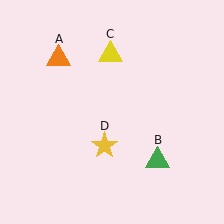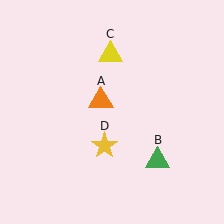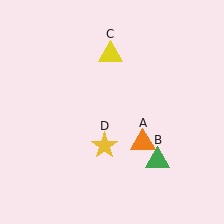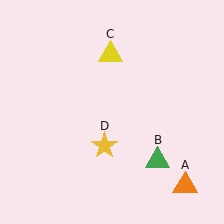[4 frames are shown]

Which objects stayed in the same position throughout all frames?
Green triangle (object B) and yellow triangle (object C) and yellow star (object D) remained stationary.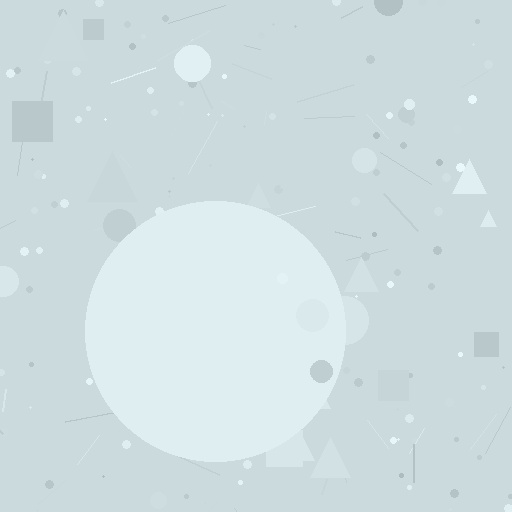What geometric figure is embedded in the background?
A circle is embedded in the background.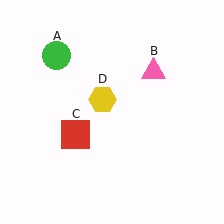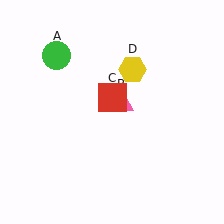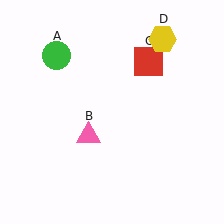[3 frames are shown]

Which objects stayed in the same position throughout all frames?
Green circle (object A) remained stationary.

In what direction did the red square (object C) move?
The red square (object C) moved up and to the right.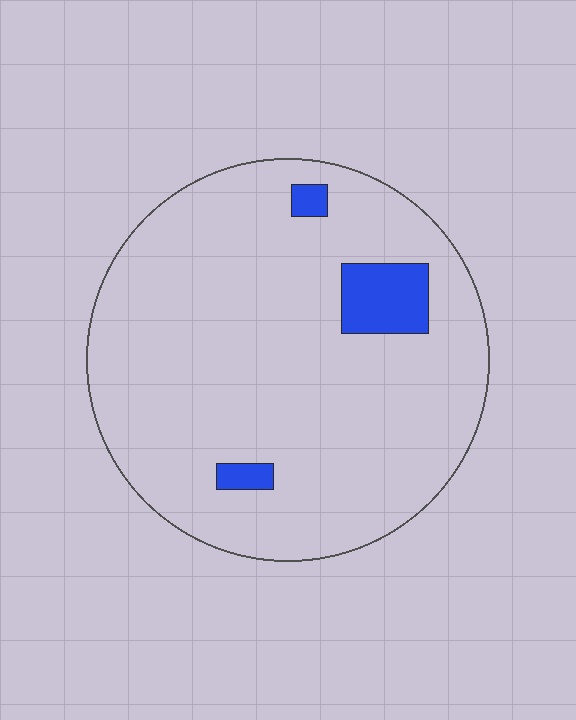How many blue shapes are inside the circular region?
3.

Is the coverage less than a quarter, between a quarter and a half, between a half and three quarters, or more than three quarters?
Less than a quarter.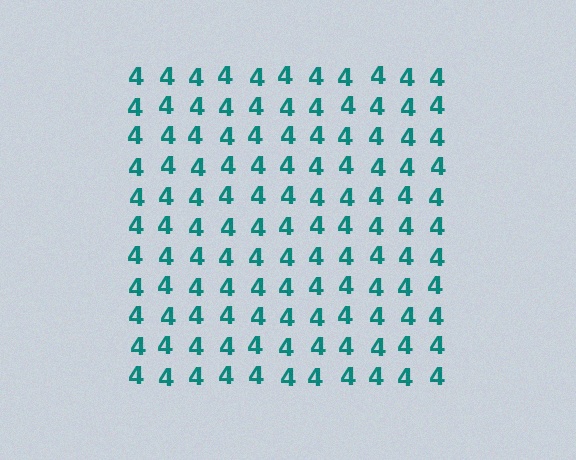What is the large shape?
The large shape is a square.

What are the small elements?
The small elements are digit 4's.